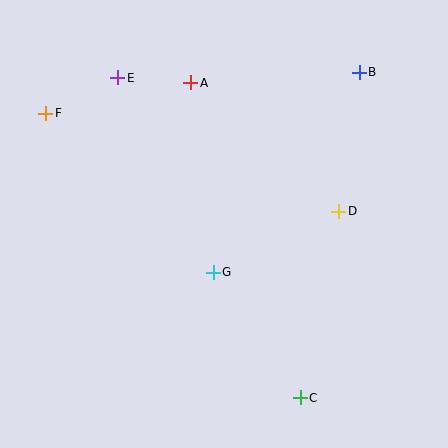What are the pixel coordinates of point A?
Point A is at (191, 83).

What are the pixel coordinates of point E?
Point E is at (118, 78).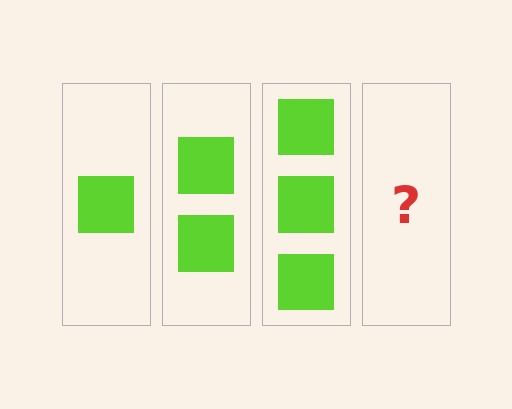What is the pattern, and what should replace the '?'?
The pattern is that each step adds one more square. The '?' should be 4 squares.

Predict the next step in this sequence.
The next step is 4 squares.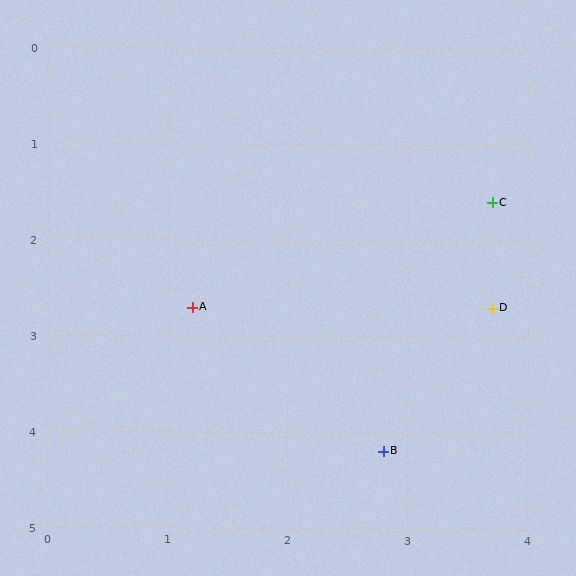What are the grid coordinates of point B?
Point B is at approximately (2.8, 4.2).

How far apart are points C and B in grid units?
Points C and B are about 2.8 grid units apart.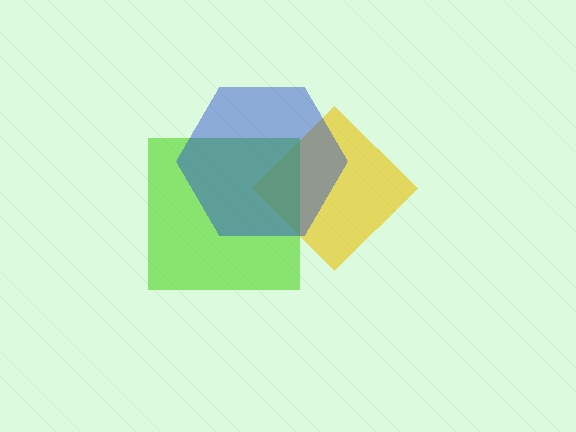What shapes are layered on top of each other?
The layered shapes are: a yellow diamond, a lime square, a blue hexagon.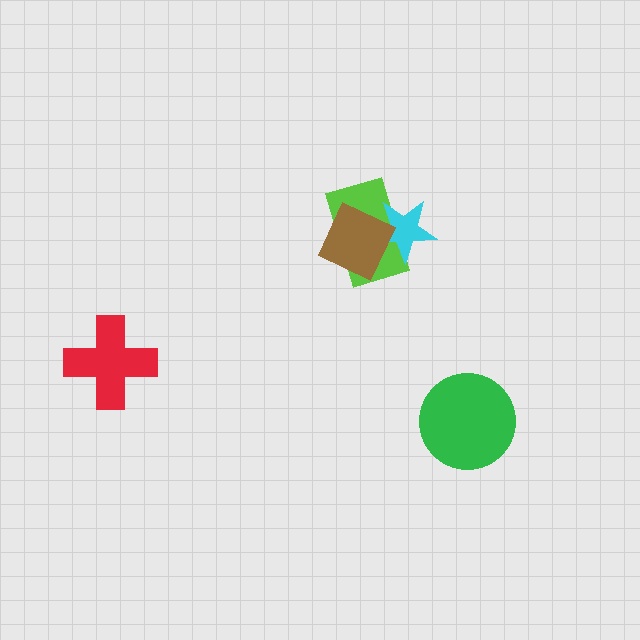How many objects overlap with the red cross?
0 objects overlap with the red cross.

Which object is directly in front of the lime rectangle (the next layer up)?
The cyan star is directly in front of the lime rectangle.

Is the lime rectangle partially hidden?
Yes, it is partially covered by another shape.